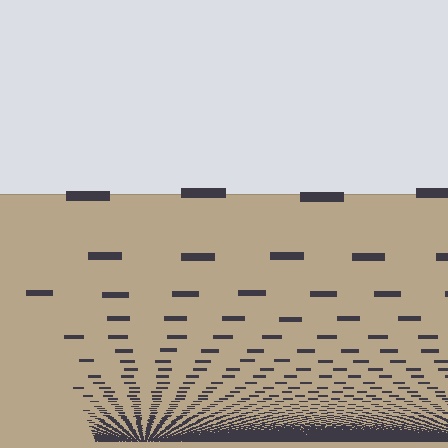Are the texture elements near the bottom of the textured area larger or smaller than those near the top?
Smaller. The gradient is inverted — elements near the bottom are smaller and denser.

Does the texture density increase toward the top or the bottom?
Density increases toward the bottom.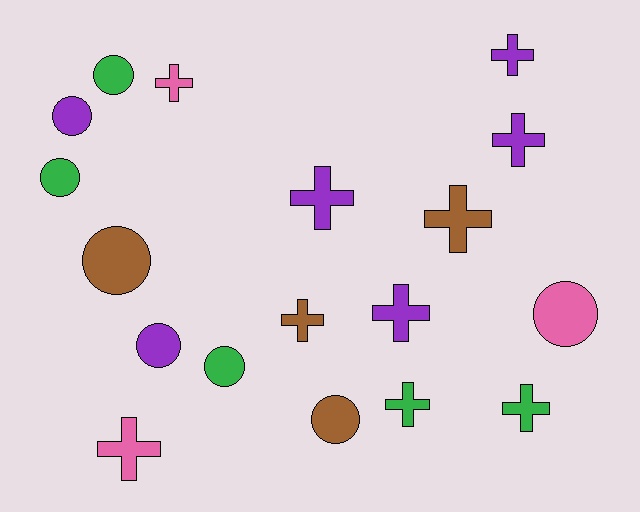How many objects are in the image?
There are 18 objects.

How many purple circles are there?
There are 2 purple circles.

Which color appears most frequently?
Purple, with 6 objects.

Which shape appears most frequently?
Cross, with 10 objects.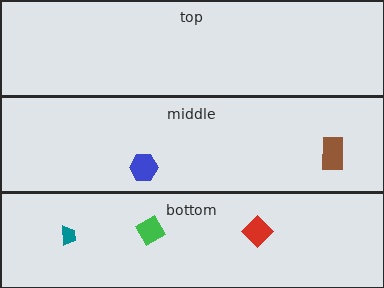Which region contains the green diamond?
The bottom region.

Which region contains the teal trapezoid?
The bottom region.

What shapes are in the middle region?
The brown rectangle, the blue hexagon.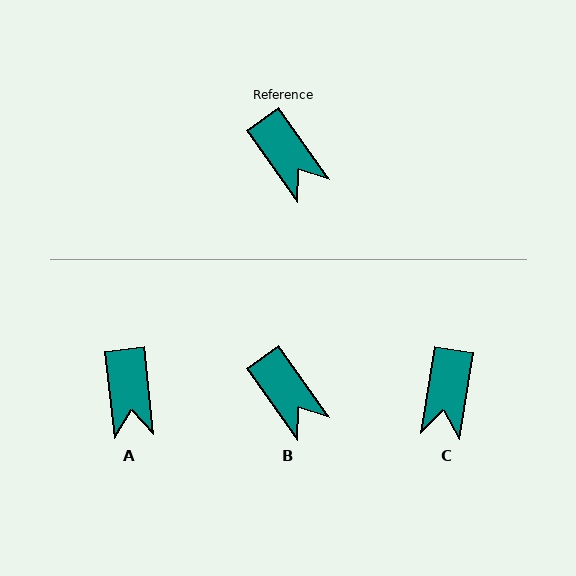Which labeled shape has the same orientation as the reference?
B.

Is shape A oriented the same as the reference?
No, it is off by about 29 degrees.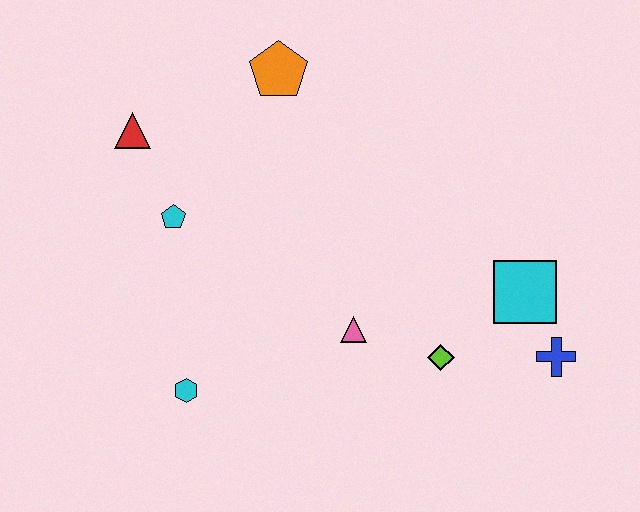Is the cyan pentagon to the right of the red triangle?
Yes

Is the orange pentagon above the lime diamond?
Yes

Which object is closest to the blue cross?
The cyan square is closest to the blue cross.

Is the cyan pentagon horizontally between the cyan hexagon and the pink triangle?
No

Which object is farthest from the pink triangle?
The red triangle is farthest from the pink triangle.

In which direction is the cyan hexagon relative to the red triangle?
The cyan hexagon is below the red triangle.